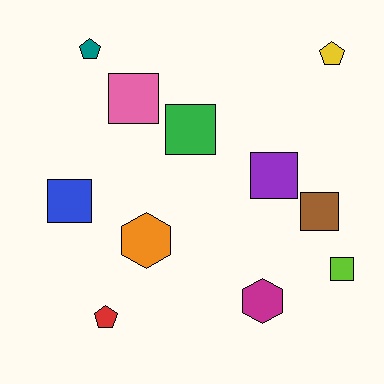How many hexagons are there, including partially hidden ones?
There are 2 hexagons.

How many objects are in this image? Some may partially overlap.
There are 11 objects.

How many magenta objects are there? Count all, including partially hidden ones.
There is 1 magenta object.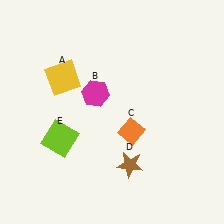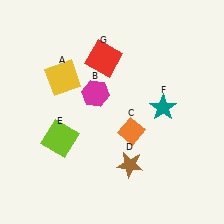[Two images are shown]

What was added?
A teal star (F), a red square (G) were added in Image 2.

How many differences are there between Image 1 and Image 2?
There are 2 differences between the two images.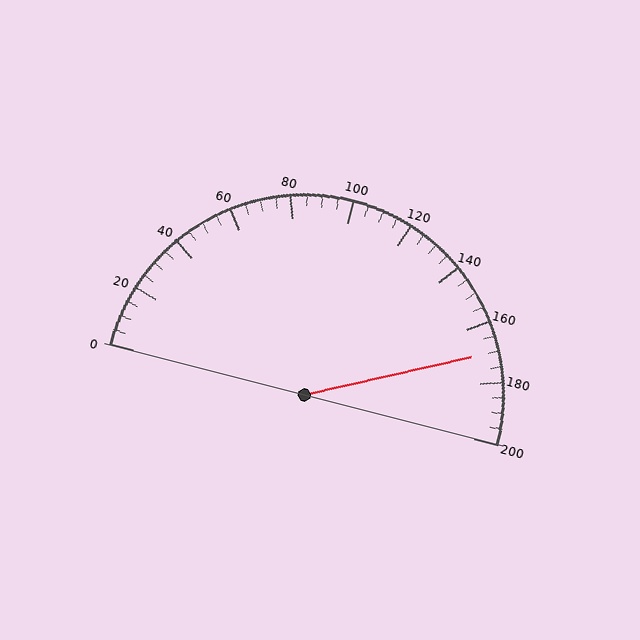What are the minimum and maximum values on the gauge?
The gauge ranges from 0 to 200.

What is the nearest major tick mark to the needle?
The nearest major tick mark is 160.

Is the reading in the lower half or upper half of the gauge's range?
The reading is in the upper half of the range (0 to 200).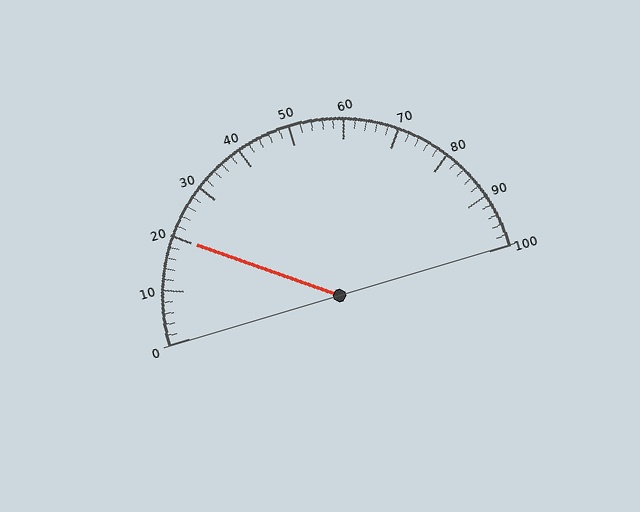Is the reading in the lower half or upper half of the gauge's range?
The reading is in the lower half of the range (0 to 100).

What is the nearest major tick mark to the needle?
The nearest major tick mark is 20.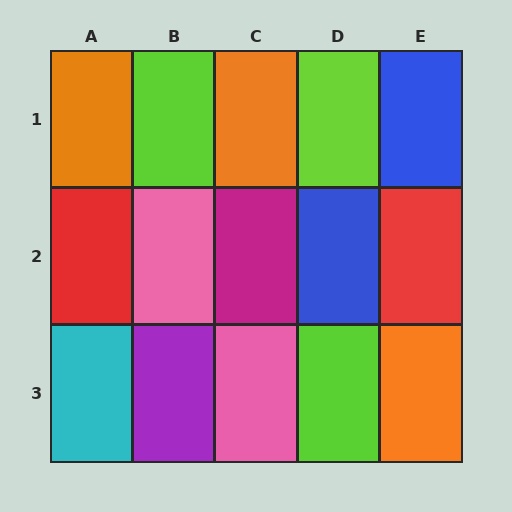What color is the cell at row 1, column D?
Lime.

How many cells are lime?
3 cells are lime.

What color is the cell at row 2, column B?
Pink.